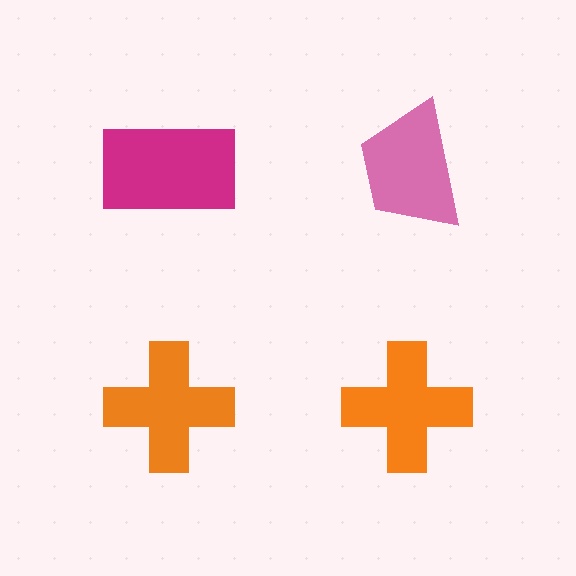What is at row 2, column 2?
An orange cross.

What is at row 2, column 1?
An orange cross.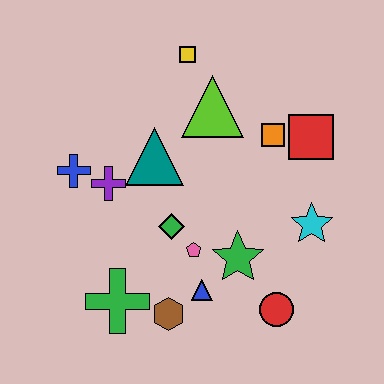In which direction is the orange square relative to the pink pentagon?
The orange square is above the pink pentagon.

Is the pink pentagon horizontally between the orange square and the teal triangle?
Yes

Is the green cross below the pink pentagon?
Yes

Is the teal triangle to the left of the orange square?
Yes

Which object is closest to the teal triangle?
The purple cross is closest to the teal triangle.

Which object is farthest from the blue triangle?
The yellow square is farthest from the blue triangle.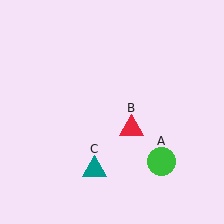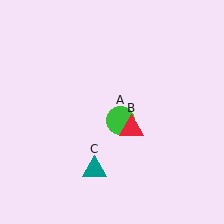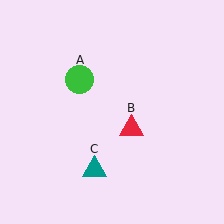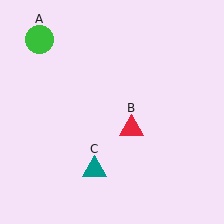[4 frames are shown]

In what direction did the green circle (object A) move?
The green circle (object A) moved up and to the left.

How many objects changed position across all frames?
1 object changed position: green circle (object A).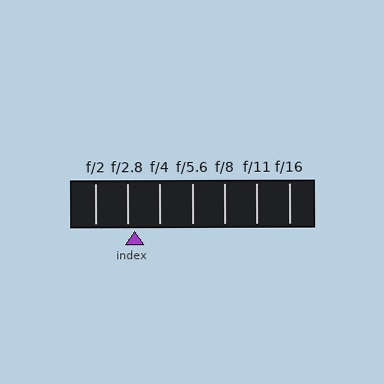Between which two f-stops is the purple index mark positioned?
The index mark is between f/2.8 and f/4.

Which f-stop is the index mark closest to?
The index mark is closest to f/2.8.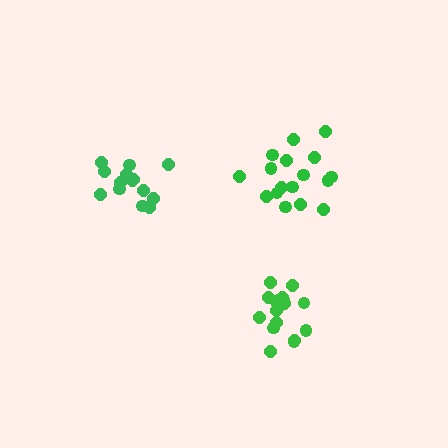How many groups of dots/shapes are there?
There are 3 groups.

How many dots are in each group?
Group 1: 18 dots, Group 2: 15 dots, Group 3: 17 dots (50 total).